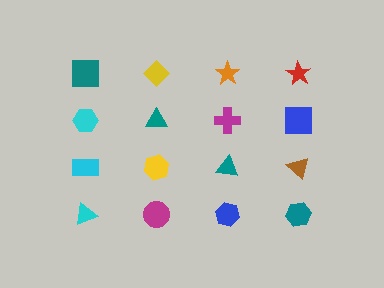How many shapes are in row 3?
4 shapes.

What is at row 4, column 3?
A blue hexagon.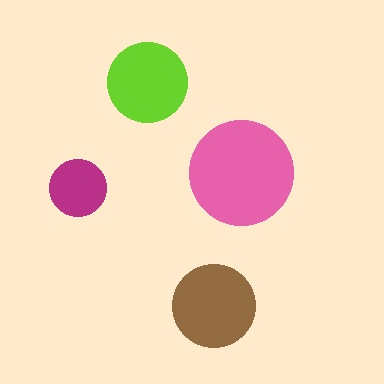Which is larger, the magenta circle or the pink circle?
The pink one.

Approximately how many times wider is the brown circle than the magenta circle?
About 1.5 times wider.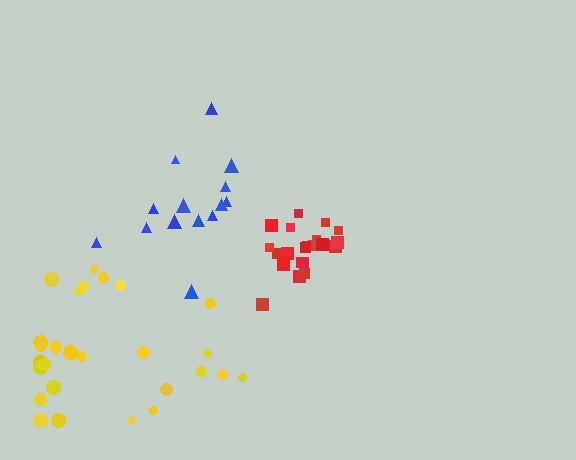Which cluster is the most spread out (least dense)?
Yellow.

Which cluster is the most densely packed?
Red.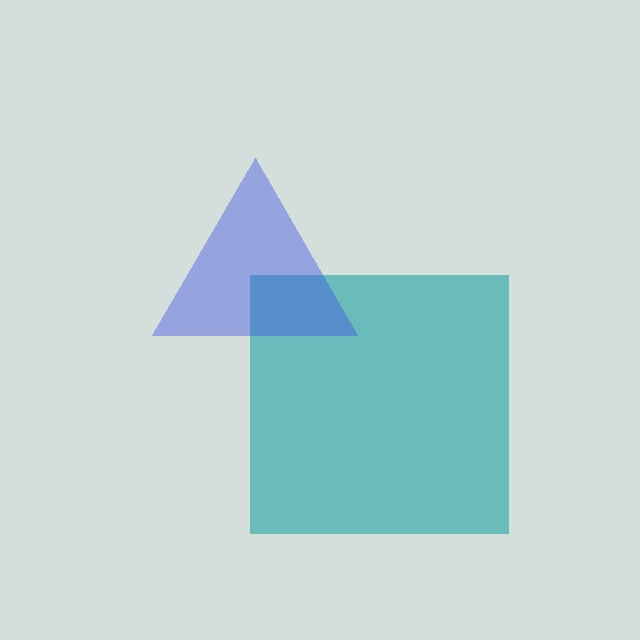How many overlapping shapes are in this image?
There are 2 overlapping shapes in the image.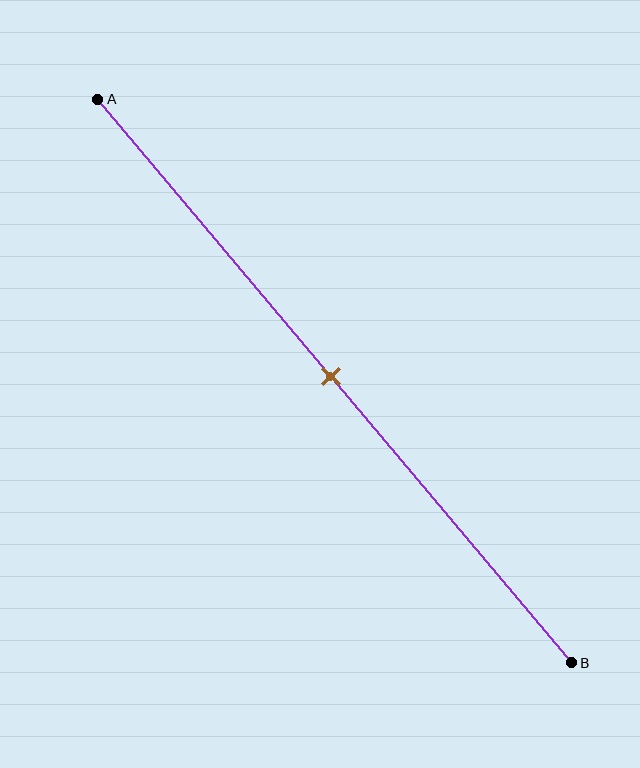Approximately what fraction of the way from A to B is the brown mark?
The brown mark is approximately 50% of the way from A to B.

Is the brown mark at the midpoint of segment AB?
Yes, the mark is approximately at the midpoint.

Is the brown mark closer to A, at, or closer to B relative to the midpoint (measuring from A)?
The brown mark is approximately at the midpoint of segment AB.